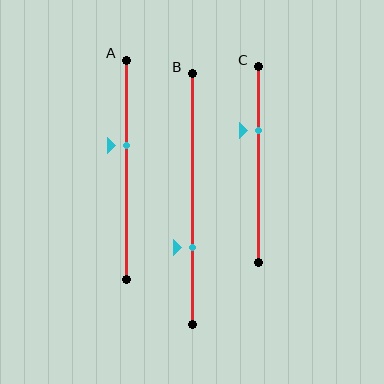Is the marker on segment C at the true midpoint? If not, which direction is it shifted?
No, the marker on segment C is shifted upward by about 18% of the segment length.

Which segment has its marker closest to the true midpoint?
Segment A has its marker closest to the true midpoint.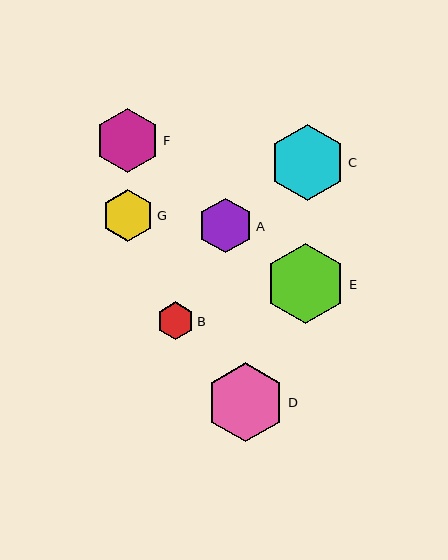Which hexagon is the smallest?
Hexagon B is the smallest with a size of approximately 38 pixels.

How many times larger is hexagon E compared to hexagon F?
Hexagon E is approximately 1.3 times the size of hexagon F.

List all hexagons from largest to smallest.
From largest to smallest: E, D, C, F, A, G, B.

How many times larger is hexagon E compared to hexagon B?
Hexagon E is approximately 2.1 times the size of hexagon B.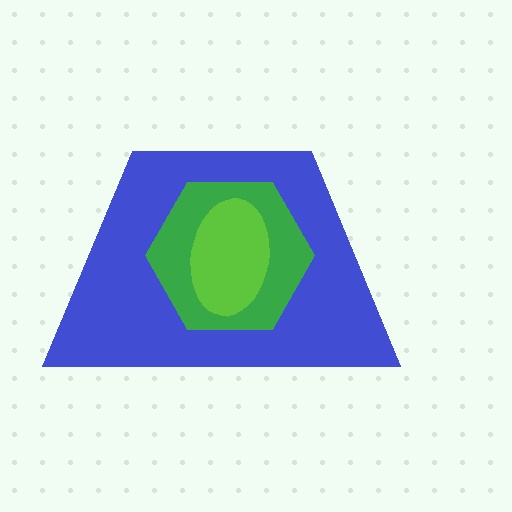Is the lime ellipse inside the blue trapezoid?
Yes.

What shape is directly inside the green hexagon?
The lime ellipse.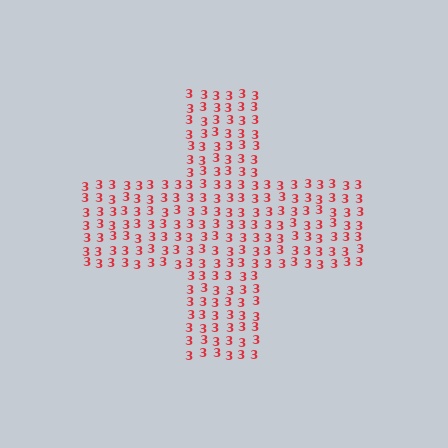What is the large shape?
The large shape is a cross.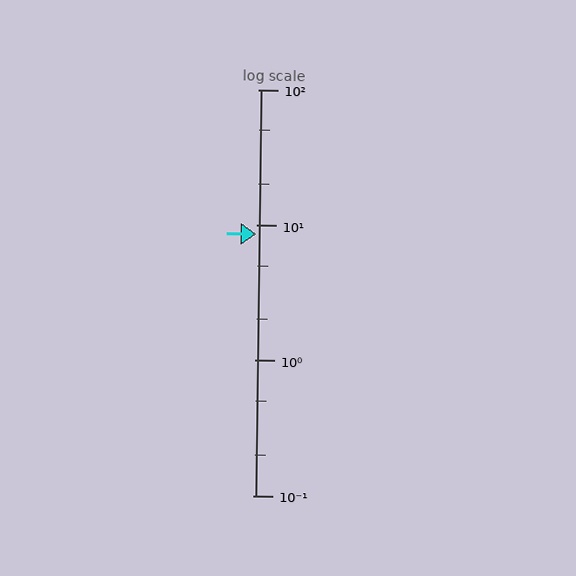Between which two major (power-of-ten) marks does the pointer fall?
The pointer is between 1 and 10.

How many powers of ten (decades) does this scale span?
The scale spans 3 decades, from 0.1 to 100.